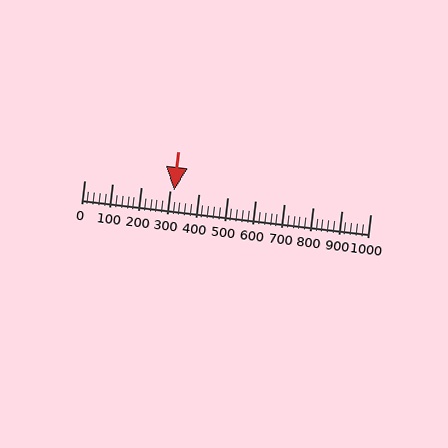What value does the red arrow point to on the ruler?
The red arrow points to approximately 315.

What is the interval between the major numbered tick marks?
The major tick marks are spaced 100 units apart.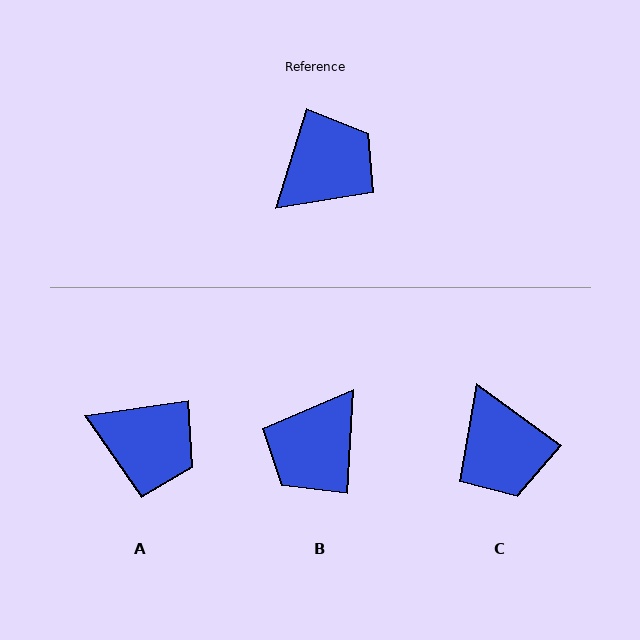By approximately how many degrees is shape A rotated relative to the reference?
Approximately 65 degrees clockwise.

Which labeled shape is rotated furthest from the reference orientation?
B, about 166 degrees away.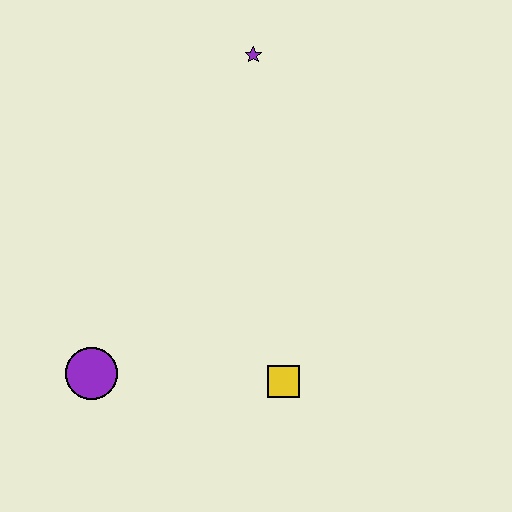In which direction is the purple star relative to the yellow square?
The purple star is above the yellow square.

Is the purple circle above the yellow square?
Yes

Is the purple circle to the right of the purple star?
No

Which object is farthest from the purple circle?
The purple star is farthest from the purple circle.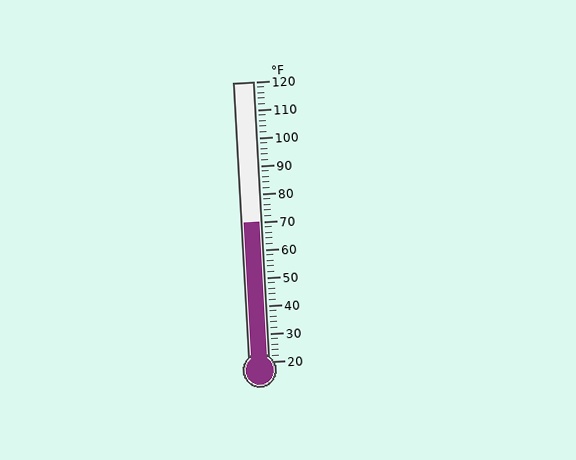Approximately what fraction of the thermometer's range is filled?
The thermometer is filled to approximately 50% of its range.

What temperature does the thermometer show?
The thermometer shows approximately 70°F.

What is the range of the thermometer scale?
The thermometer scale ranges from 20°F to 120°F.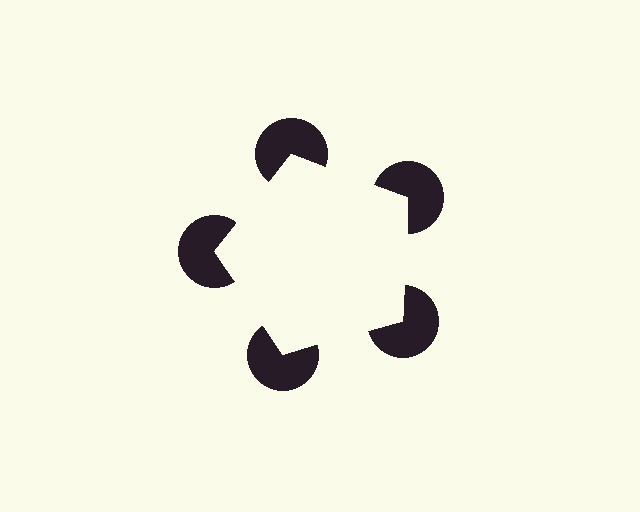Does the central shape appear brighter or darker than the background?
It typically appears slightly brighter than the background, even though no actual brightness change is drawn.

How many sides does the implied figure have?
5 sides.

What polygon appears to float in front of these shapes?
An illusory pentagon — its edges are inferred from the aligned wedge cuts in the pac-man discs, not physically drawn.